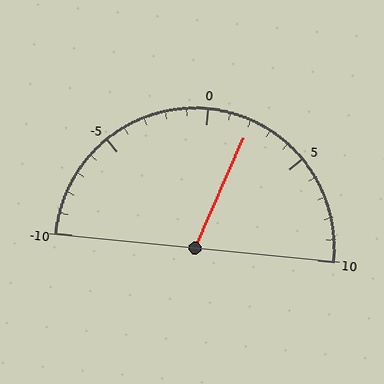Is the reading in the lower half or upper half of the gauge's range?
The reading is in the upper half of the range (-10 to 10).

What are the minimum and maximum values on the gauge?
The gauge ranges from -10 to 10.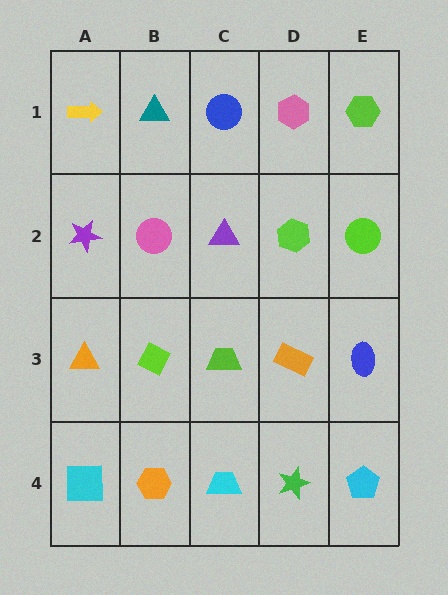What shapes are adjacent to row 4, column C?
A lime trapezoid (row 3, column C), an orange hexagon (row 4, column B), a green star (row 4, column D).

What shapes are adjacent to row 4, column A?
An orange triangle (row 3, column A), an orange hexagon (row 4, column B).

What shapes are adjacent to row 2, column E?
A lime hexagon (row 1, column E), a blue ellipse (row 3, column E), a lime hexagon (row 2, column D).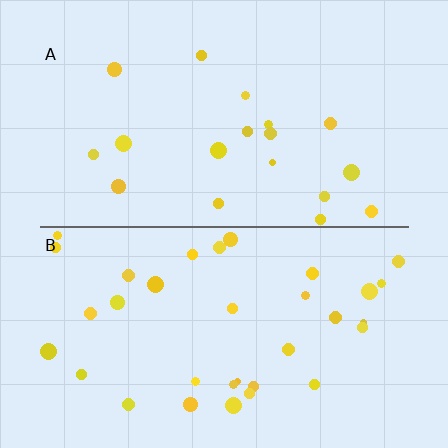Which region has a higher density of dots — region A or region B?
B (the bottom).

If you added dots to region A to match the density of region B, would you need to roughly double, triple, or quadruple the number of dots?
Approximately double.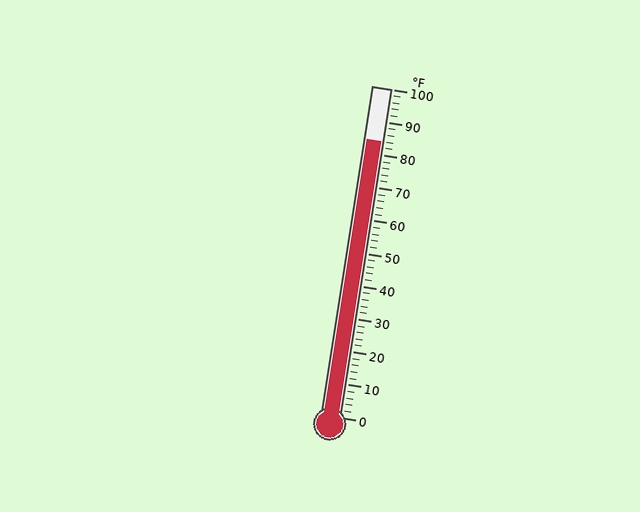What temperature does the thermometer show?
The thermometer shows approximately 84°F.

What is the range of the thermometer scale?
The thermometer scale ranges from 0°F to 100°F.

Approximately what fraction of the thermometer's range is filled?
The thermometer is filled to approximately 85% of its range.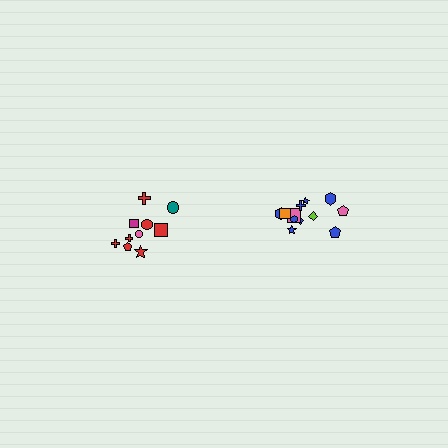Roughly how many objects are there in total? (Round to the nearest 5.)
Roughly 20 objects in total.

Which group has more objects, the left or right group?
The right group.